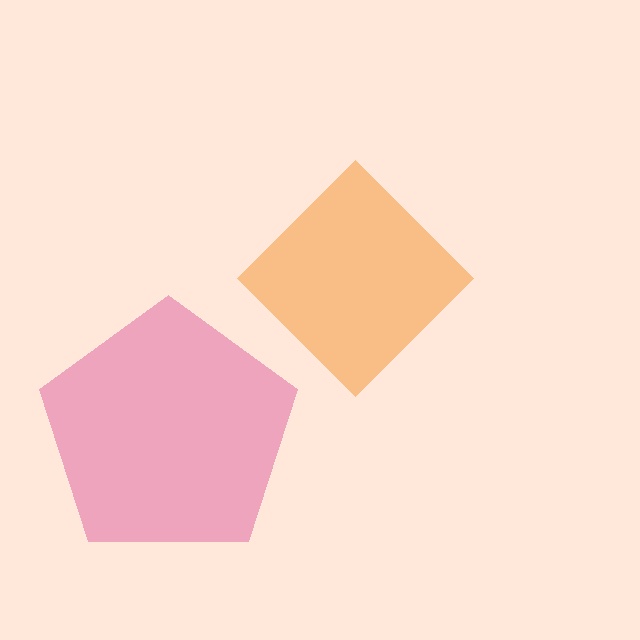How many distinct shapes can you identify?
There are 2 distinct shapes: a pink pentagon, an orange diamond.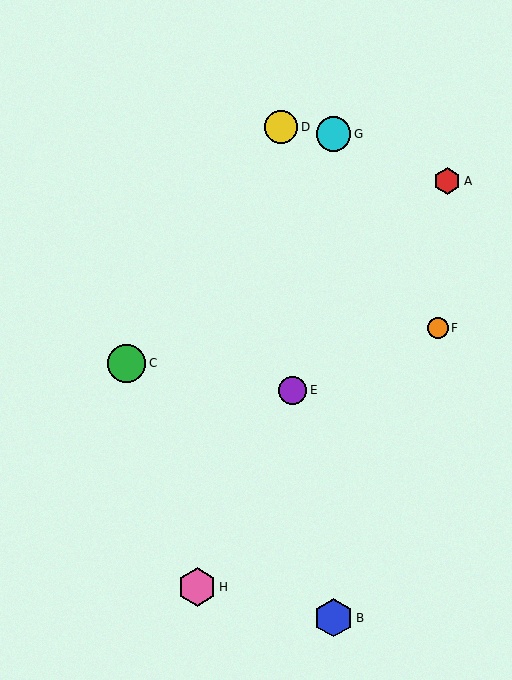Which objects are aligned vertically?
Objects B, G are aligned vertically.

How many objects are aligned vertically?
2 objects (B, G) are aligned vertically.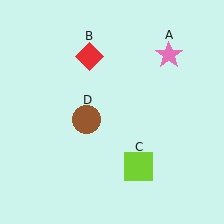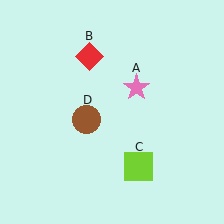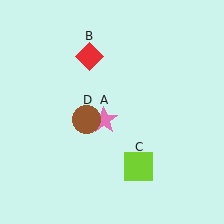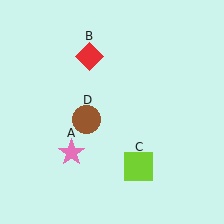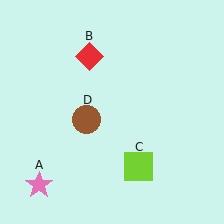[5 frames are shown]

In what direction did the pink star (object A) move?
The pink star (object A) moved down and to the left.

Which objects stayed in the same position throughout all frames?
Red diamond (object B) and lime square (object C) and brown circle (object D) remained stationary.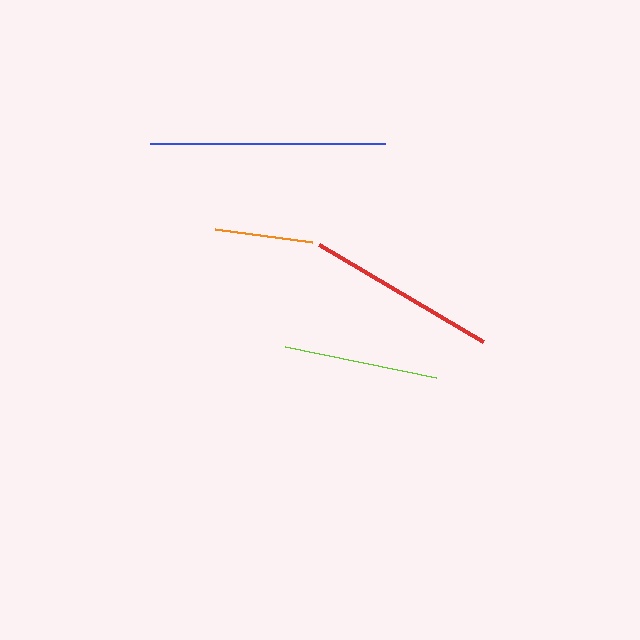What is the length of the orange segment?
The orange segment is approximately 98 pixels long.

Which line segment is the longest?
The blue line is the longest at approximately 235 pixels.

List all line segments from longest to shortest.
From longest to shortest: blue, red, lime, orange.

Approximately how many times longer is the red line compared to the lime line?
The red line is approximately 1.2 times the length of the lime line.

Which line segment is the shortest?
The orange line is the shortest at approximately 98 pixels.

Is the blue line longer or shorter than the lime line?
The blue line is longer than the lime line.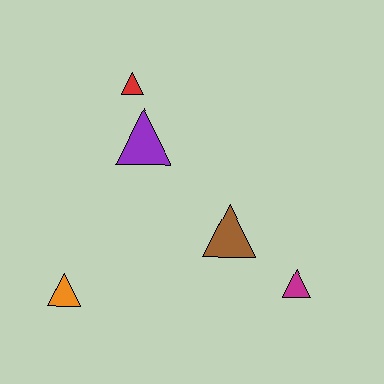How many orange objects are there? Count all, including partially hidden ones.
There is 1 orange object.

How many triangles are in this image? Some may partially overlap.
There are 5 triangles.